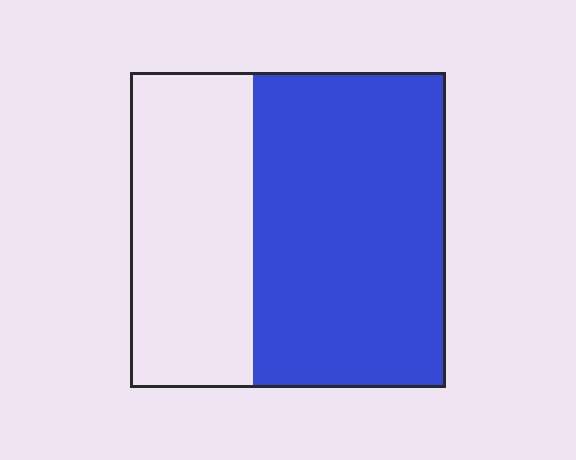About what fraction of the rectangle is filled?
About three fifths (3/5).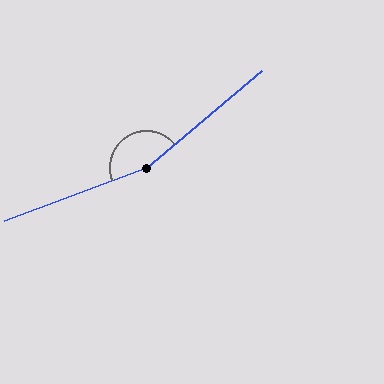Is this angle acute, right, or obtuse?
It is obtuse.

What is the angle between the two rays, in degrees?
Approximately 161 degrees.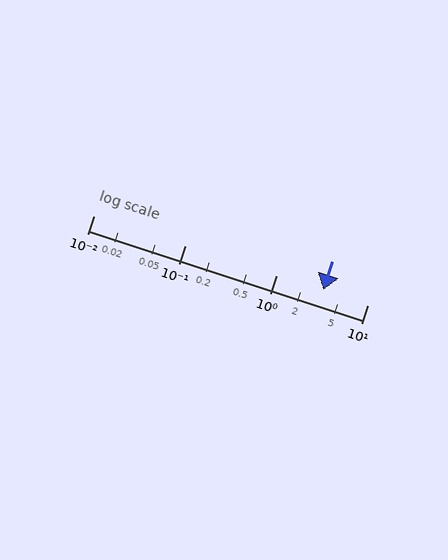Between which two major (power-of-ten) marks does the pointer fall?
The pointer is between 1 and 10.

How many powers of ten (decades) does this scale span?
The scale spans 3 decades, from 0.01 to 10.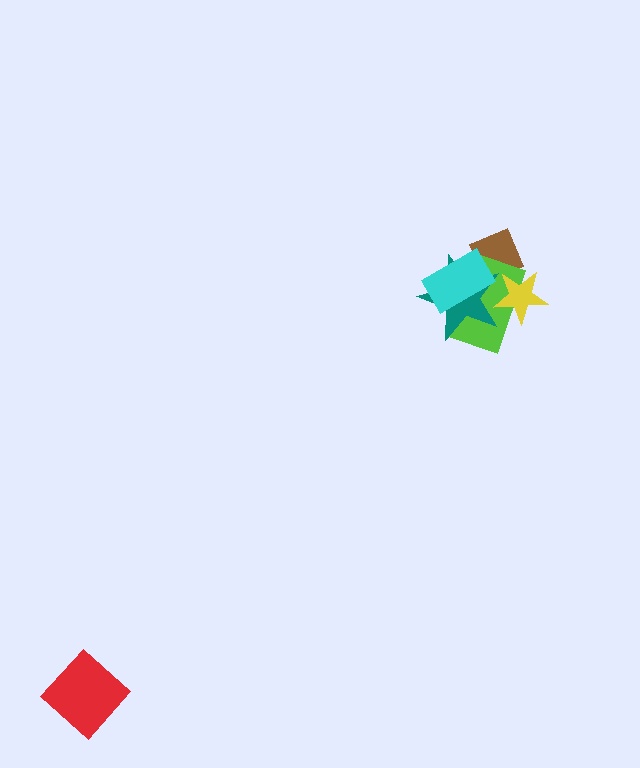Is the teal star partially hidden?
Yes, it is partially covered by another shape.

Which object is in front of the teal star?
The cyan rectangle is in front of the teal star.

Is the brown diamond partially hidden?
Yes, it is partially covered by another shape.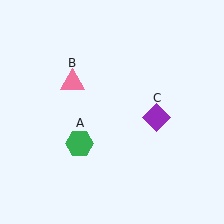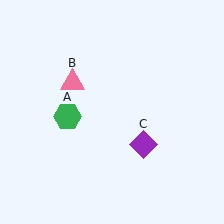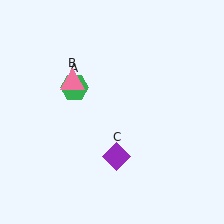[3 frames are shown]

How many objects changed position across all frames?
2 objects changed position: green hexagon (object A), purple diamond (object C).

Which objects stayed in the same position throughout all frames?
Pink triangle (object B) remained stationary.